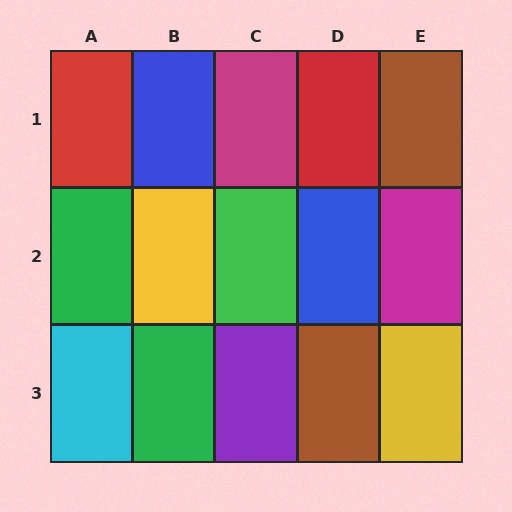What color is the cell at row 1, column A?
Red.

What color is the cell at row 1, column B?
Blue.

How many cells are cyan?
1 cell is cyan.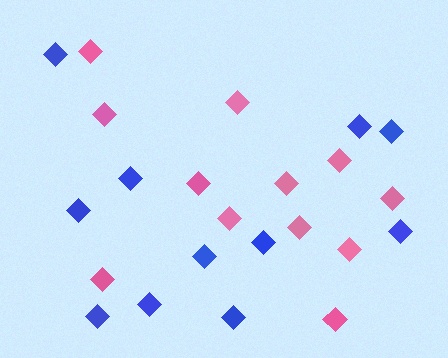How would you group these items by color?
There are 2 groups: one group of blue diamonds (11) and one group of pink diamonds (12).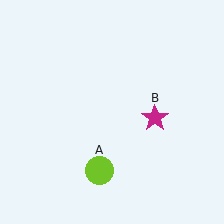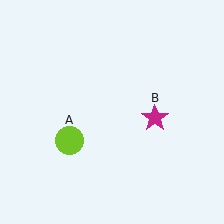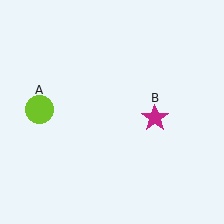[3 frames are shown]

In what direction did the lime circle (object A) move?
The lime circle (object A) moved up and to the left.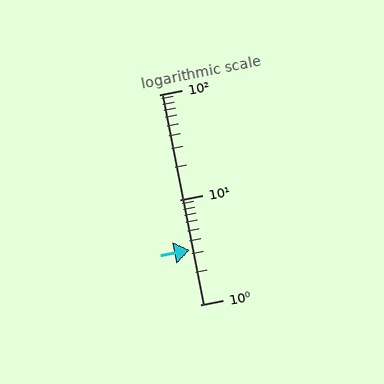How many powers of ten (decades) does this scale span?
The scale spans 2 decades, from 1 to 100.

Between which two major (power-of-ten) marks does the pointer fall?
The pointer is between 1 and 10.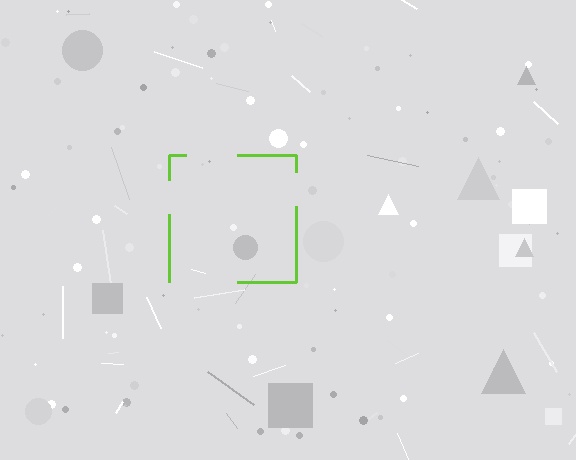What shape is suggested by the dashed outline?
The dashed outline suggests a square.